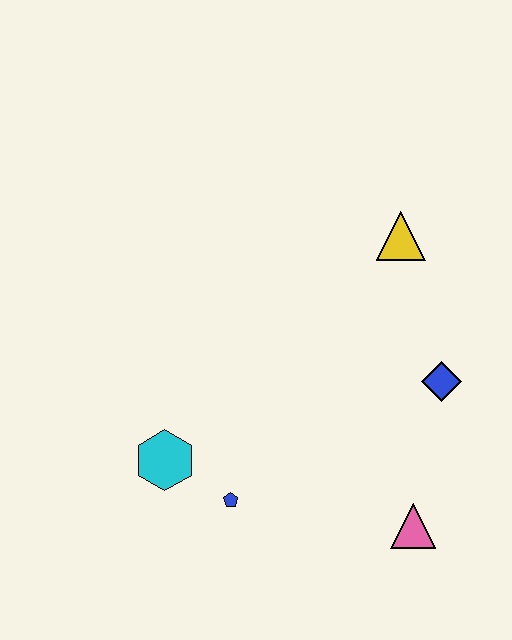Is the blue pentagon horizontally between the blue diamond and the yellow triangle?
No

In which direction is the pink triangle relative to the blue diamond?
The pink triangle is below the blue diamond.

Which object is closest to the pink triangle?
The blue diamond is closest to the pink triangle.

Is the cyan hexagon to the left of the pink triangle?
Yes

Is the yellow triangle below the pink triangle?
No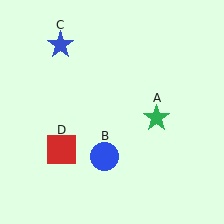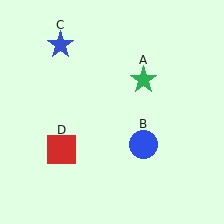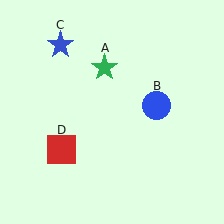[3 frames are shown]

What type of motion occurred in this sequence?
The green star (object A), blue circle (object B) rotated counterclockwise around the center of the scene.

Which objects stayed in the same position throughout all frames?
Blue star (object C) and red square (object D) remained stationary.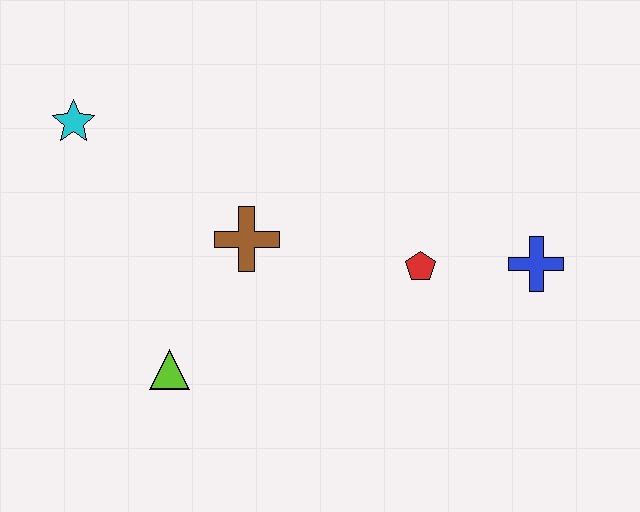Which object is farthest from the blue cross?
The cyan star is farthest from the blue cross.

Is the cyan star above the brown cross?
Yes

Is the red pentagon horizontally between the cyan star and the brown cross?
No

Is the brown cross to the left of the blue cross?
Yes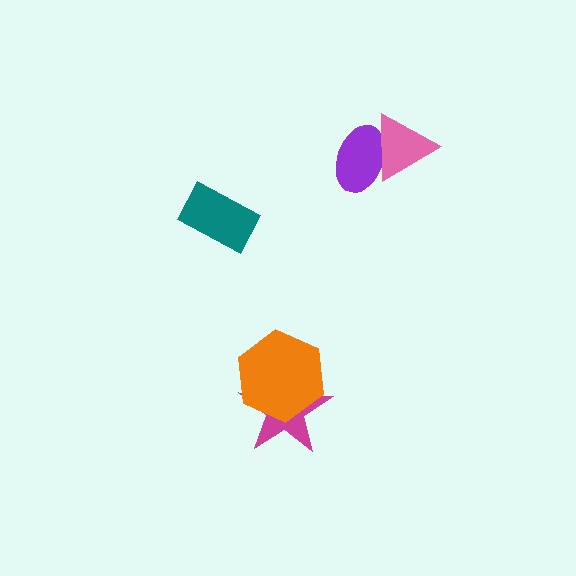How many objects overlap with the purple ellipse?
1 object overlaps with the purple ellipse.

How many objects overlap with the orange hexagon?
1 object overlaps with the orange hexagon.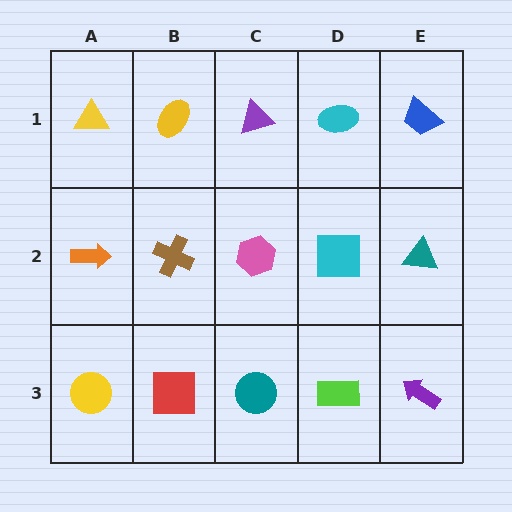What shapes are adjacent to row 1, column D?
A cyan square (row 2, column D), a purple triangle (row 1, column C), a blue trapezoid (row 1, column E).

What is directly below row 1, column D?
A cyan square.